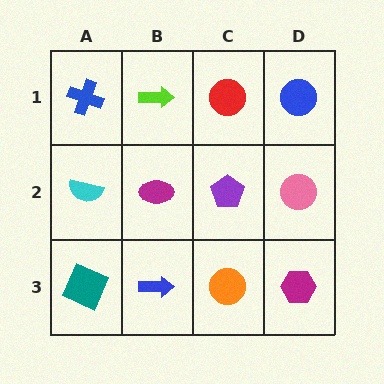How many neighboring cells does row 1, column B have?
3.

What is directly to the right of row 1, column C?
A blue circle.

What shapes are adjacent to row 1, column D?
A pink circle (row 2, column D), a red circle (row 1, column C).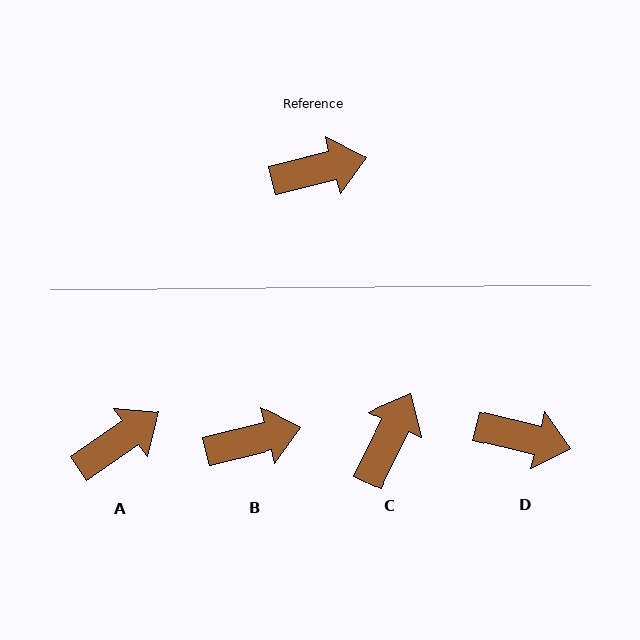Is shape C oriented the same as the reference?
No, it is off by about 50 degrees.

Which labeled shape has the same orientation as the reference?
B.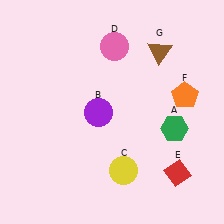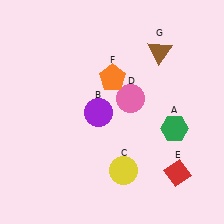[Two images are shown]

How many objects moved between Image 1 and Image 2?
2 objects moved between the two images.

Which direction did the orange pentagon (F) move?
The orange pentagon (F) moved left.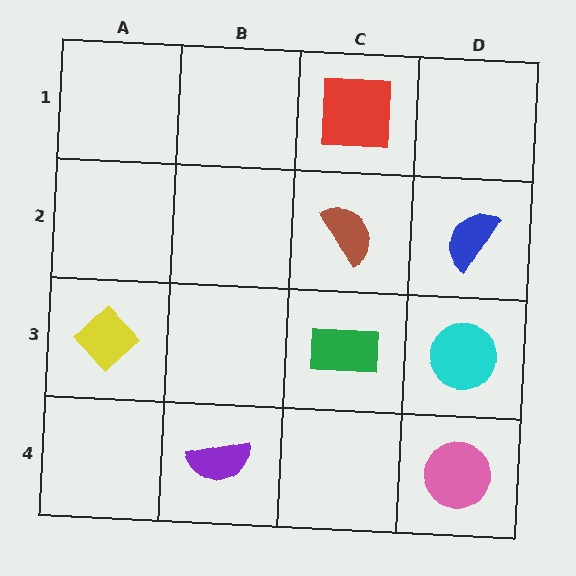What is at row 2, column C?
A brown semicircle.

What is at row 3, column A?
A yellow diamond.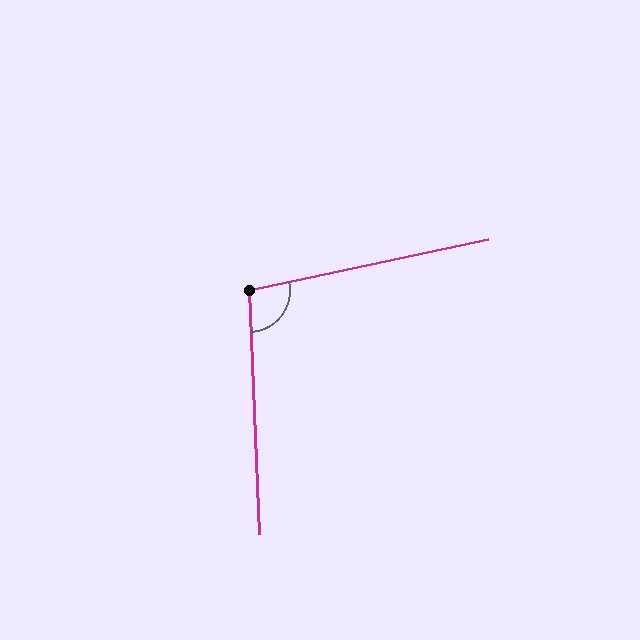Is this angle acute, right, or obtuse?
It is obtuse.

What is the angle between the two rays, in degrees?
Approximately 99 degrees.